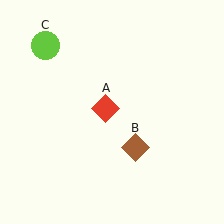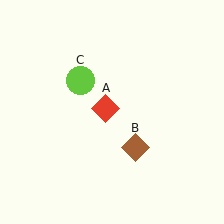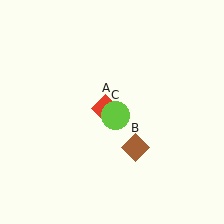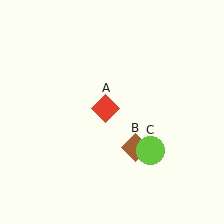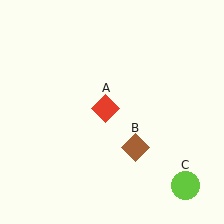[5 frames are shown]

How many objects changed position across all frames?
1 object changed position: lime circle (object C).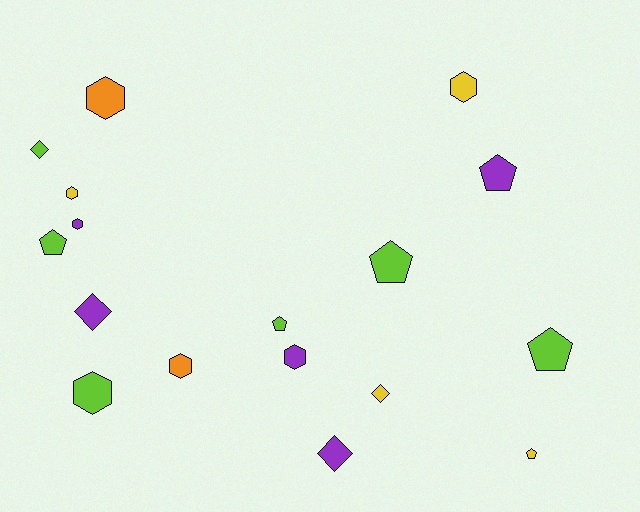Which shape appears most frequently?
Hexagon, with 7 objects.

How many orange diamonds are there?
There are no orange diamonds.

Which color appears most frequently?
Lime, with 6 objects.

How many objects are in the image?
There are 17 objects.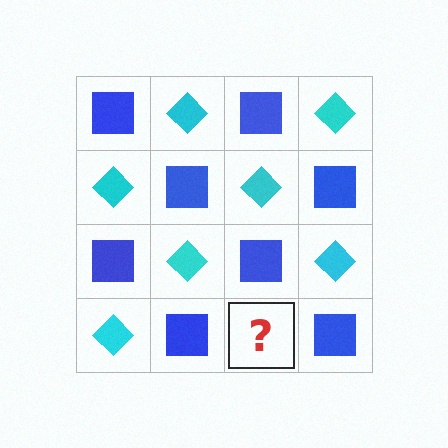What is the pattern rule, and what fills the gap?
The rule is that it alternates blue square and cyan diamond in a checkerboard pattern. The gap should be filled with a cyan diamond.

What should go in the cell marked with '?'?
The missing cell should contain a cyan diamond.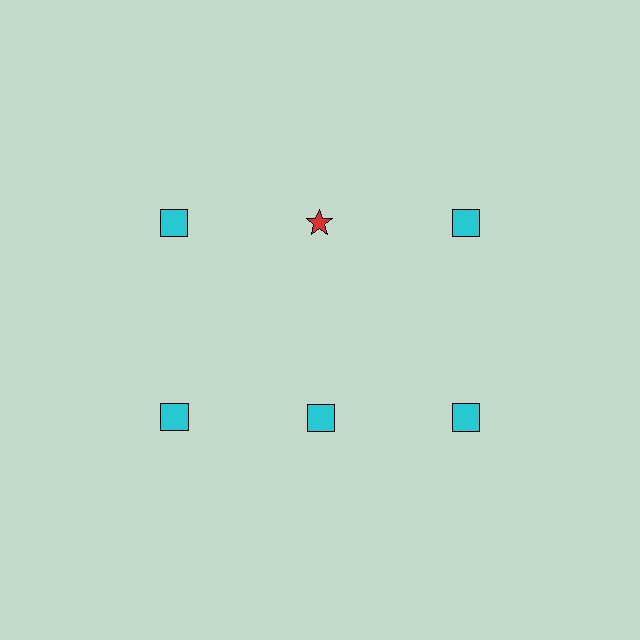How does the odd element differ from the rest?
It differs in both color (red instead of cyan) and shape (star instead of square).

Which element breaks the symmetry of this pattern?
The red star in the top row, second from left column breaks the symmetry. All other shapes are cyan squares.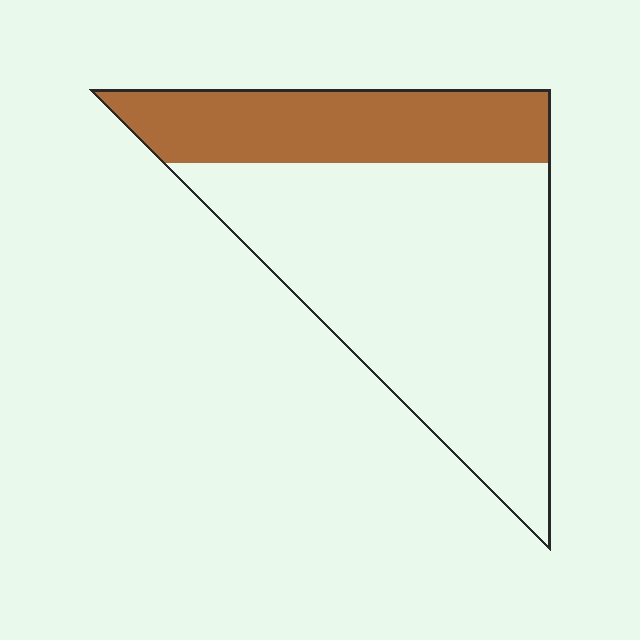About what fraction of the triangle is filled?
About one third (1/3).